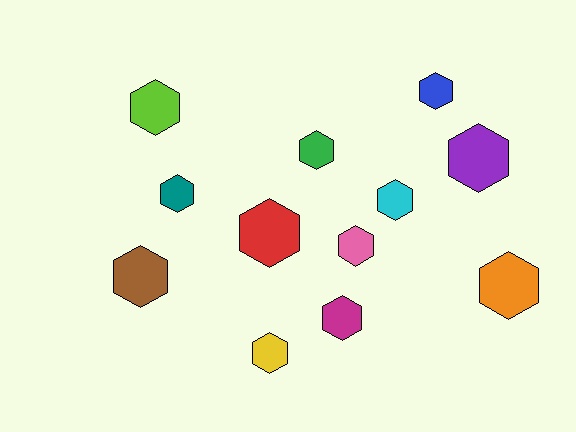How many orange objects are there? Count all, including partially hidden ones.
There is 1 orange object.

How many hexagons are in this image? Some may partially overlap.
There are 12 hexagons.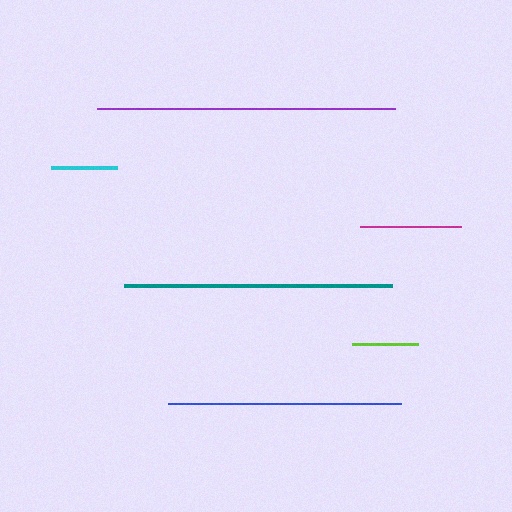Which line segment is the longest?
The purple line is the longest at approximately 298 pixels.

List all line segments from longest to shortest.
From longest to shortest: purple, teal, blue, magenta, lime, cyan.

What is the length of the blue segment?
The blue segment is approximately 233 pixels long.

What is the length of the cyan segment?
The cyan segment is approximately 66 pixels long.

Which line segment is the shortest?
The cyan line is the shortest at approximately 66 pixels.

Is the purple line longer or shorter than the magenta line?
The purple line is longer than the magenta line.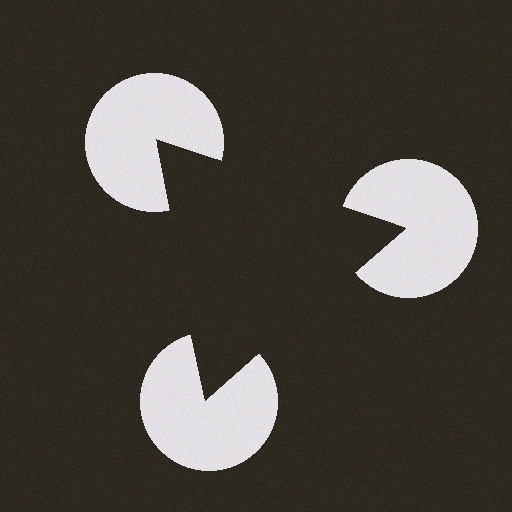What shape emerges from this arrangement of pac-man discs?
An illusory triangle — its edges are inferred from the aligned wedge cuts in the pac-man discs, not physically drawn.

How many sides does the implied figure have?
3 sides.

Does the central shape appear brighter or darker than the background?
It typically appears slightly darker than the background, even though no actual brightness change is drawn.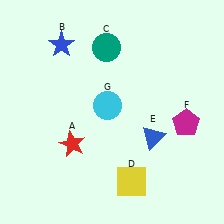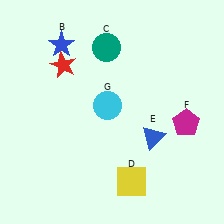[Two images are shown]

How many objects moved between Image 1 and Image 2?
1 object moved between the two images.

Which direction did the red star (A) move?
The red star (A) moved up.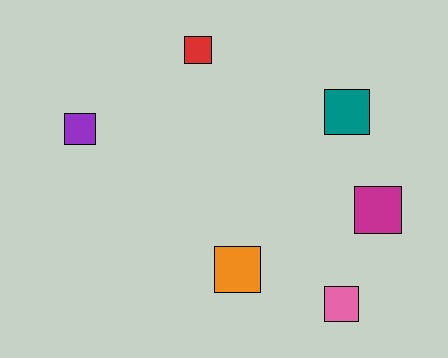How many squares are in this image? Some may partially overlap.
There are 6 squares.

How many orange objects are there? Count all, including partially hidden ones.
There is 1 orange object.